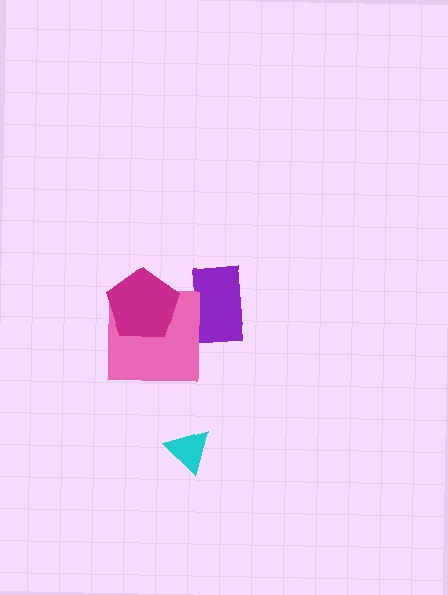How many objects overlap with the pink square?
2 objects overlap with the pink square.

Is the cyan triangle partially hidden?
No, no other shape covers it.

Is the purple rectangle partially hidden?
Yes, it is partially covered by another shape.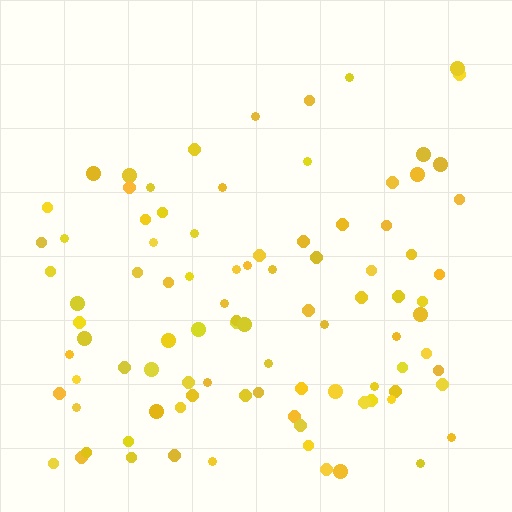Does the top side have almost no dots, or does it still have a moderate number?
Still a moderate number, just noticeably fewer than the bottom.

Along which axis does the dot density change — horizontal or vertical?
Vertical.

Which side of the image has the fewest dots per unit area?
The top.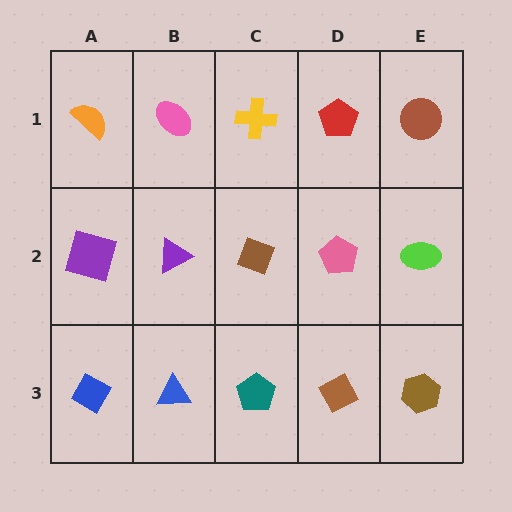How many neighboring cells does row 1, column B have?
3.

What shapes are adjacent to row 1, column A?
A purple square (row 2, column A), a pink ellipse (row 1, column B).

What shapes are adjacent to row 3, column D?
A pink pentagon (row 2, column D), a teal pentagon (row 3, column C), a brown hexagon (row 3, column E).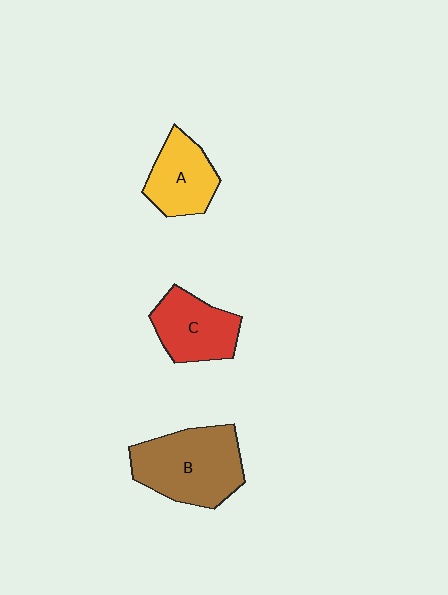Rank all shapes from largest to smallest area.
From largest to smallest: B (brown), C (red), A (yellow).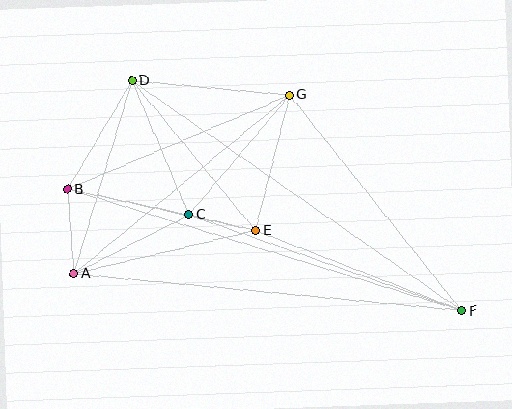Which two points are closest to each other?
Points C and E are closest to each other.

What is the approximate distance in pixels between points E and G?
The distance between E and G is approximately 139 pixels.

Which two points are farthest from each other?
Points B and F are farthest from each other.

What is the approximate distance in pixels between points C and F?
The distance between C and F is approximately 289 pixels.